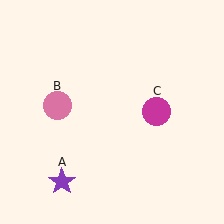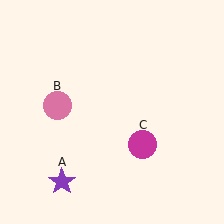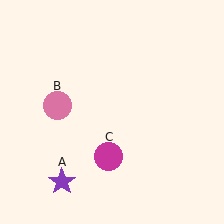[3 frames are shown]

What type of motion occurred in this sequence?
The magenta circle (object C) rotated clockwise around the center of the scene.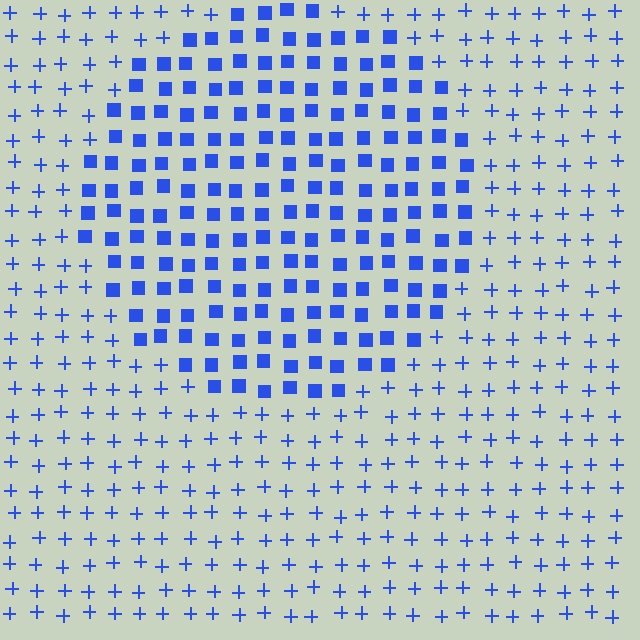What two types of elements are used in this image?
The image uses squares inside the circle region and plus signs outside it.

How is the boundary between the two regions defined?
The boundary is defined by a change in element shape: squares inside vs. plus signs outside. All elements share the same color and spacing.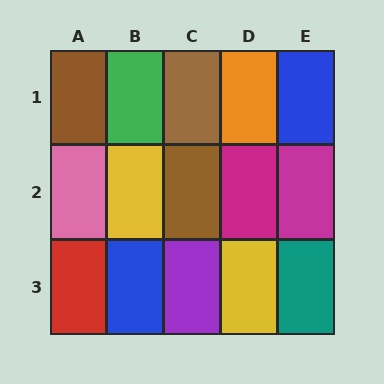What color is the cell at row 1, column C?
Brown.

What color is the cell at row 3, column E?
Teal.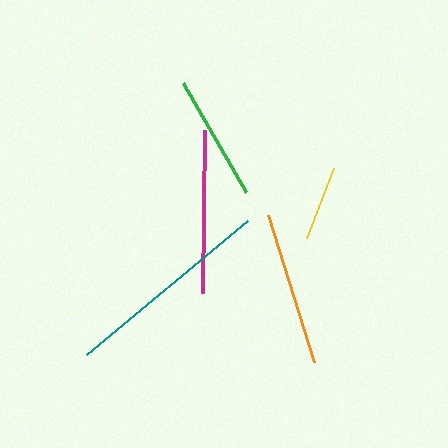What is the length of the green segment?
The green segment is approximately 126 pixels long.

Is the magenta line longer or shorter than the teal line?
The teal line is longer than the magenta line.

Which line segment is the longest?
The teal line is the longest at approximately 210 pixels.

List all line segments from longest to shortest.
From longest to shortest: teal, magenta, orange, green, yellow.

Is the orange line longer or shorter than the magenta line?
The magenta line is longer than the orange line.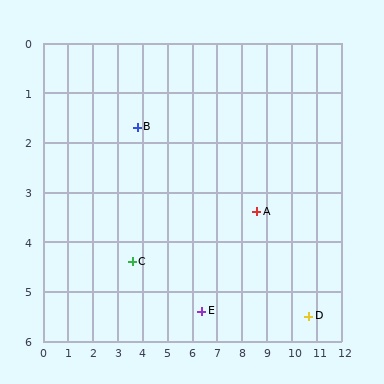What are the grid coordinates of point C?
Point C is at approximately (3.6, 4.4).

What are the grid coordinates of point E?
Point E is at approximately (6.4, 5.4).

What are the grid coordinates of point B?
Point B is at approximately (3.8, 1.7).